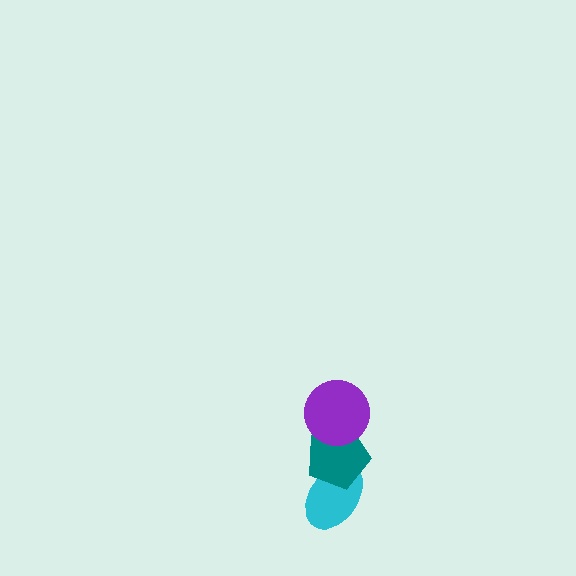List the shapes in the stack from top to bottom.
From top to bottom: the purple circle, the teal pentagon, the cyan ellipse.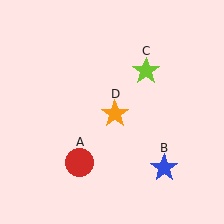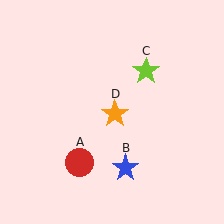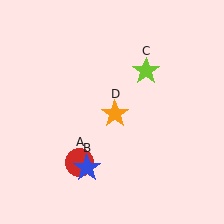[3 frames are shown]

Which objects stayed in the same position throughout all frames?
Red circle (object A) and lime star (object C) and orange star (object D) remained stationary.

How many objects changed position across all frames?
1 object changed position: blue star (object B).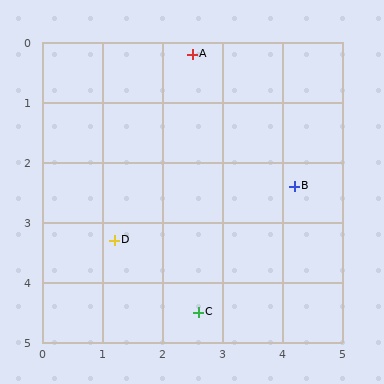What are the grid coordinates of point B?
Point B is at approximately (4.2, 2.4).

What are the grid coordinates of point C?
Point C is at approximately (2.6, 4.5).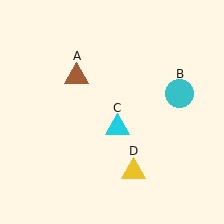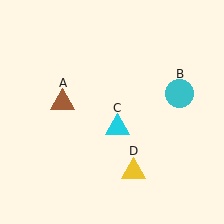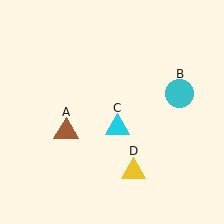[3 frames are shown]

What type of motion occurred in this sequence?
The brown triangle (object A) rotated counterclockwise around the center of the scene.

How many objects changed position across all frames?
1 object changed position: brown triangle (object A).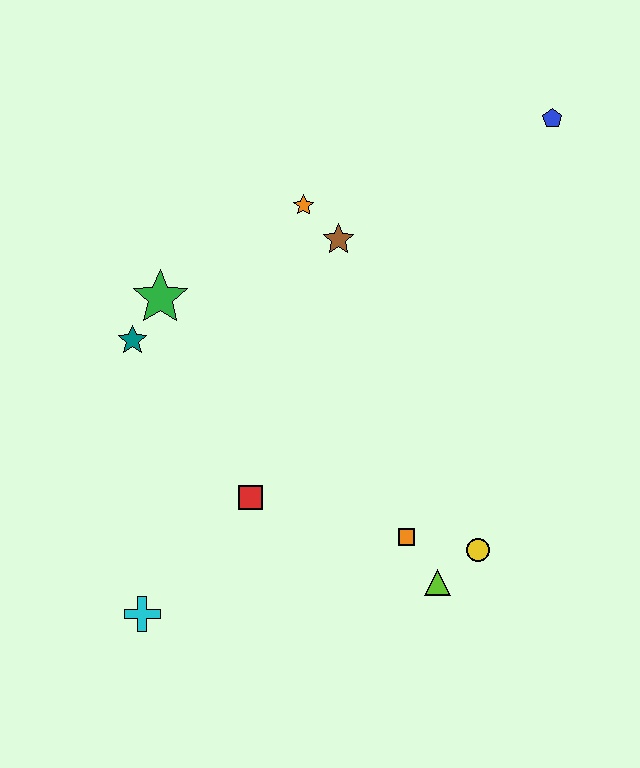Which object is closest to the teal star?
The green star is closest to the teal star.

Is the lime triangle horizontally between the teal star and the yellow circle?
Yes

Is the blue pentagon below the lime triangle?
No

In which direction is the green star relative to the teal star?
The green star is above the teal star.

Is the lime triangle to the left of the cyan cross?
No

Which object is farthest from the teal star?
The blue pentagon is farthest from the teal star.